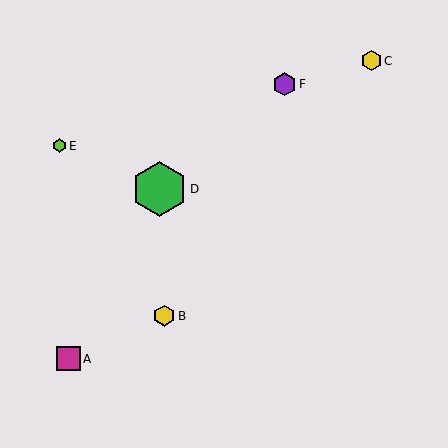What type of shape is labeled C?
Shape C is a yellow hexagon.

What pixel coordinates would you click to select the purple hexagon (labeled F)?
Click at (285, 84) to select the purple hexagon F.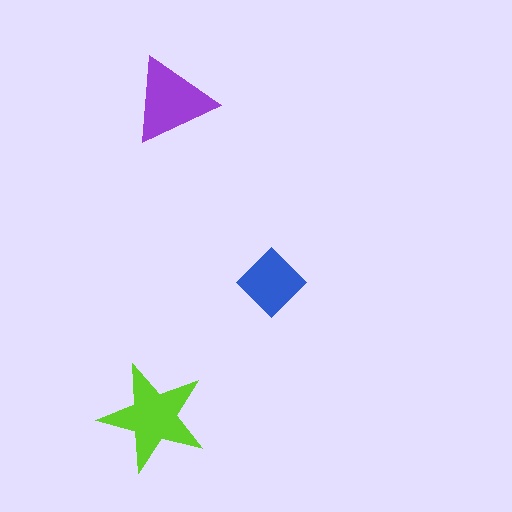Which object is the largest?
The lime star.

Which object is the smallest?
The blue diamond.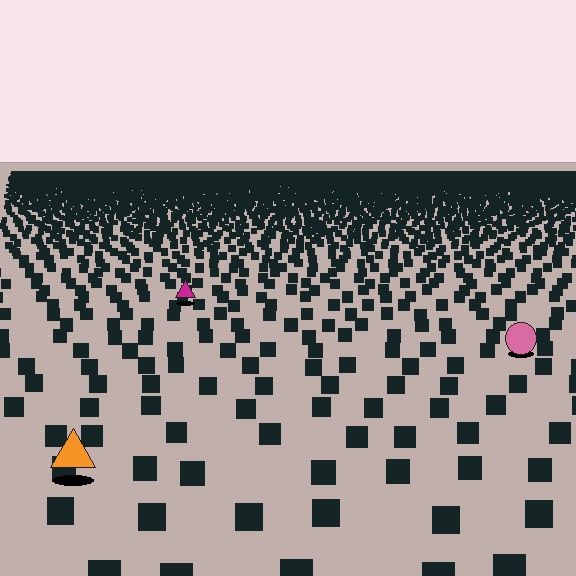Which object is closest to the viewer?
The orange triangle is closest. The texture marks near it are larger and more spread out.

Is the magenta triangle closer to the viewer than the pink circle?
No. The pink circle is closer — you can tell from the texture gradient: the ground texture is coarser near it.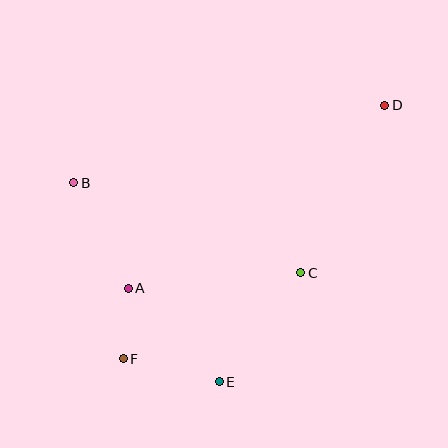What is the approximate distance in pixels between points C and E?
The distance between C and E is approximately 136 pixels.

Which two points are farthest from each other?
Points D and F are farthest from each other.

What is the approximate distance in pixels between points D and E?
The distance between D and E is approximately 322 pixels.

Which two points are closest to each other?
Points A and F are closest to each other.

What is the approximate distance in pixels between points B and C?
The distance between B and C is approximately 244 pixels.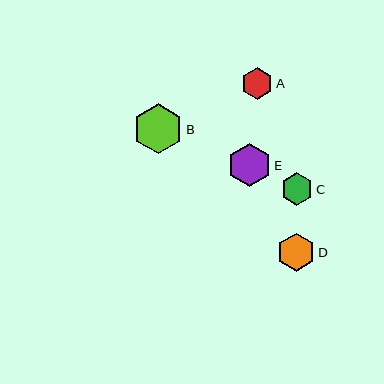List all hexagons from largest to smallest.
From largest to smallest: B, E, D, A, C.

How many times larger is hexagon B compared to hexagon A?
Hexagon B is approximately 1.6 times the size of hexagon A.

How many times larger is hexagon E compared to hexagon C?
Hexagon E is approximately 1.4 times the size of hexagon C.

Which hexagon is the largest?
Hexagon B is the largest with a size of approximately 50 pixels.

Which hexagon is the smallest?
Hexagon C is the smallest with a size of approximately 32 pixels.